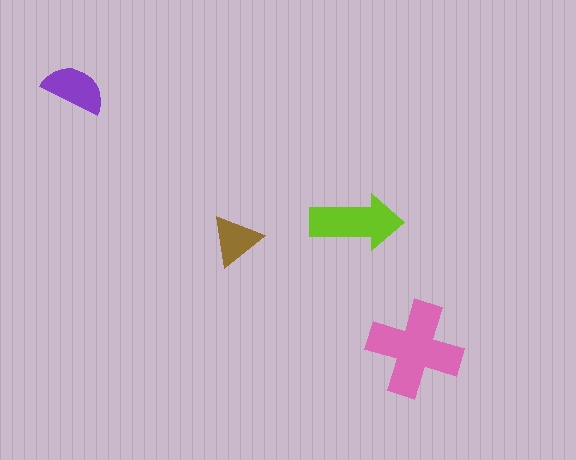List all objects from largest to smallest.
The pink cross, the lime arrow, the purple semicircle, the brown triangle.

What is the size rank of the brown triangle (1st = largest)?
4th.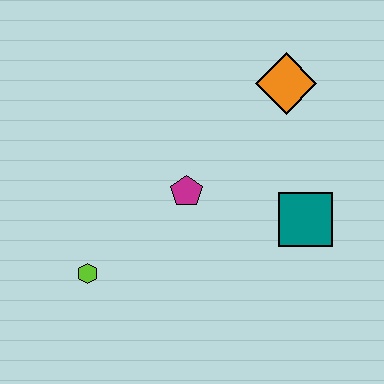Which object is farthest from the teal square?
The lime hexagon is farthest from the teal square.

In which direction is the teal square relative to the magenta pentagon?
The teal square is to the right of the magenta pentagon.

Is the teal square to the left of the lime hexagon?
No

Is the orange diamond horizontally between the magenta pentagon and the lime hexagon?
No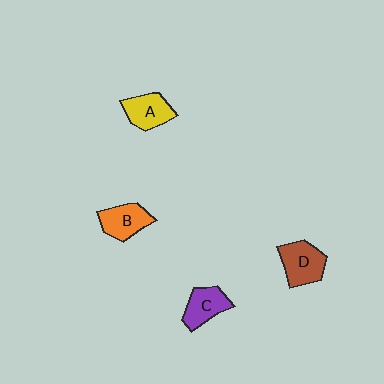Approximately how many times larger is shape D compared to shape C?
Approximately 1.2 times.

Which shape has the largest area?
Shape D (brown).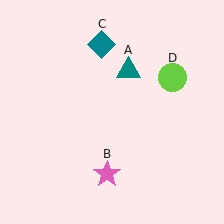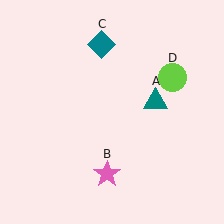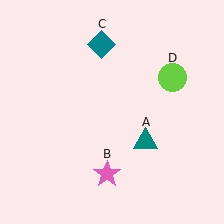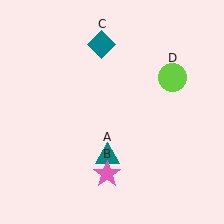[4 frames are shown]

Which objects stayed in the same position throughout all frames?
Pink star (object B) and teal diamond (object C) and lime circle (object D) remained stationary.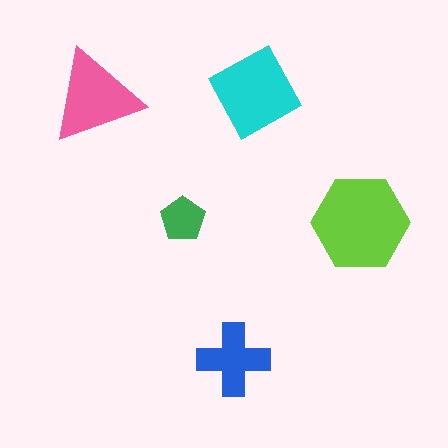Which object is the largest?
The lime hexagon.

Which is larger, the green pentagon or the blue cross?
The blue cross.